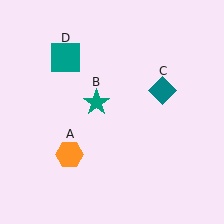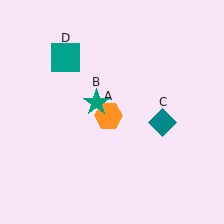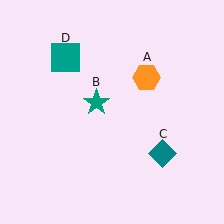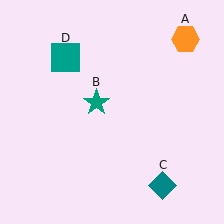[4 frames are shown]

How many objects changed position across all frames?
2 objects changed position: orange hexagon (object A), teal diamond (object C).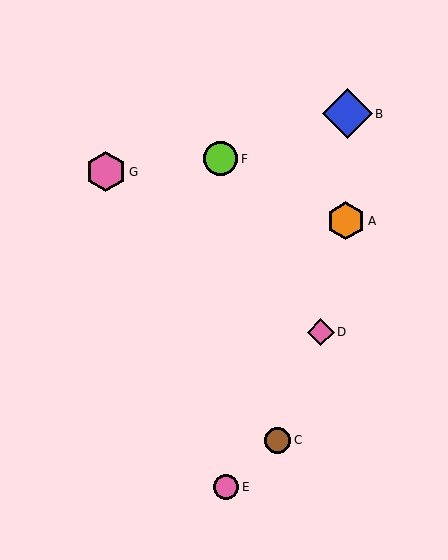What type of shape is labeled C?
Shape C is a brown circle.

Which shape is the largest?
The blue diamond (labeled B) is the largest.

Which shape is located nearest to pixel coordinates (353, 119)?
The blue diamond (labeled B) at (347, 114) is nearest to that location.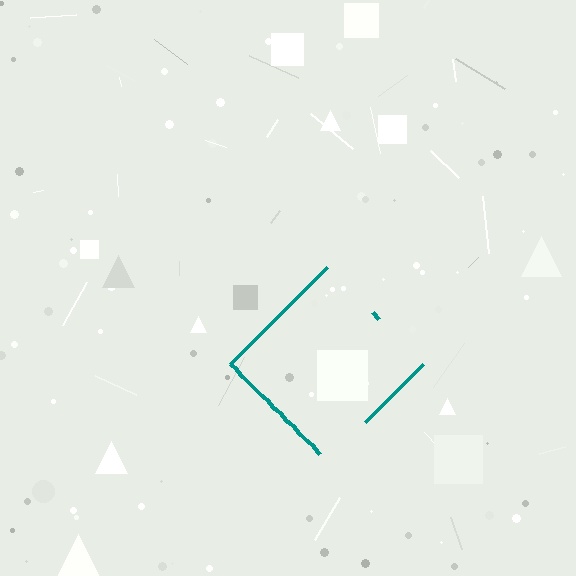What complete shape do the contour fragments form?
The contour fragments form a diamond.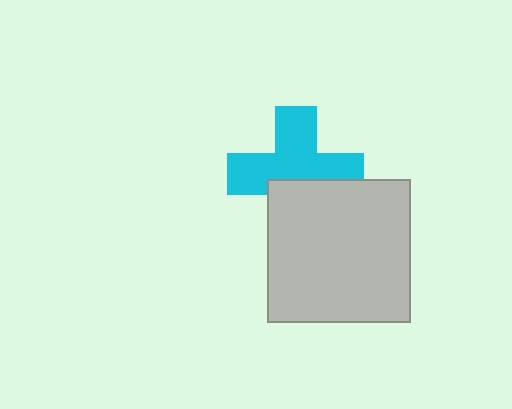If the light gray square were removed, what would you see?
You would see the complete cyan cross.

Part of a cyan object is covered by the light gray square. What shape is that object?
It is a cross.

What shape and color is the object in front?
The object in front is a light gray square.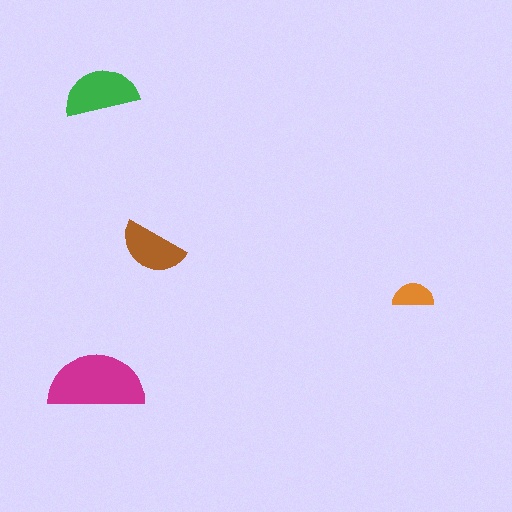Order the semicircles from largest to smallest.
the magenta one, the green one, the brown one, the orange one.